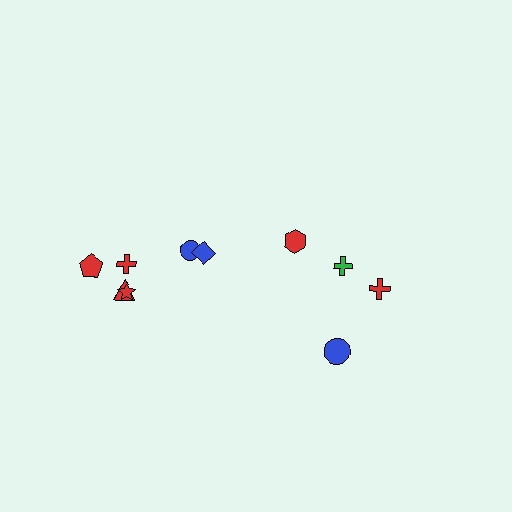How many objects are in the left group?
There are 6 objects.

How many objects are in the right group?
There are 4 objects.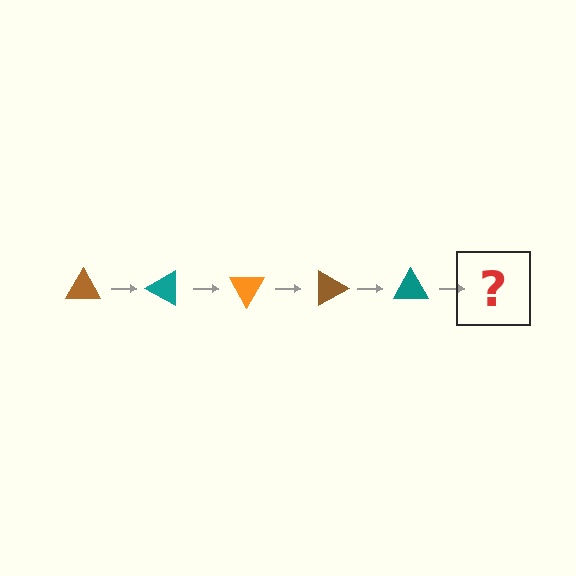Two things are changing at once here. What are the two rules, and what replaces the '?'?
The two rules are that it rotates 30 degrees each step and the color cycles through brown, teal, and orange. The '?' should be an orange triangle, rotated 150 degrees from the start.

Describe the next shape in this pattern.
It should be an orange triangle, rotated 150 degrees from the start.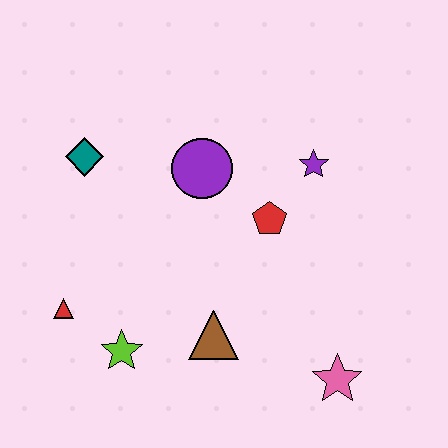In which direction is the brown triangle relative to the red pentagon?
The brown triangle is below the red pentagon.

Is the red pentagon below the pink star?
No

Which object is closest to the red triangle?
The lime star is closest to the red triangle.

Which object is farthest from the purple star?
The red triangle is farthest from the purple star.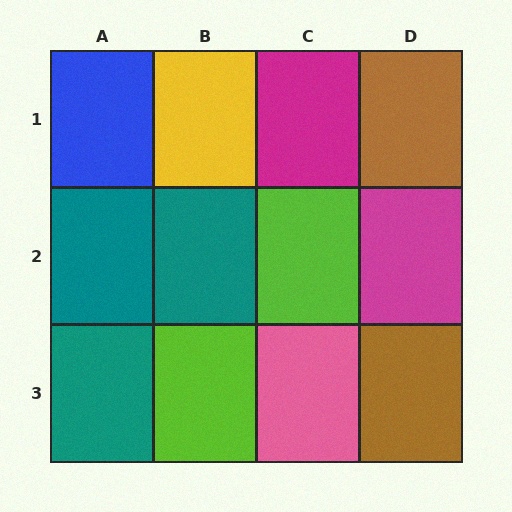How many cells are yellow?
1 cell is yellow.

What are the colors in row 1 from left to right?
Blue, yellow, magenta, brown.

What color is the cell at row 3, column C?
Pink.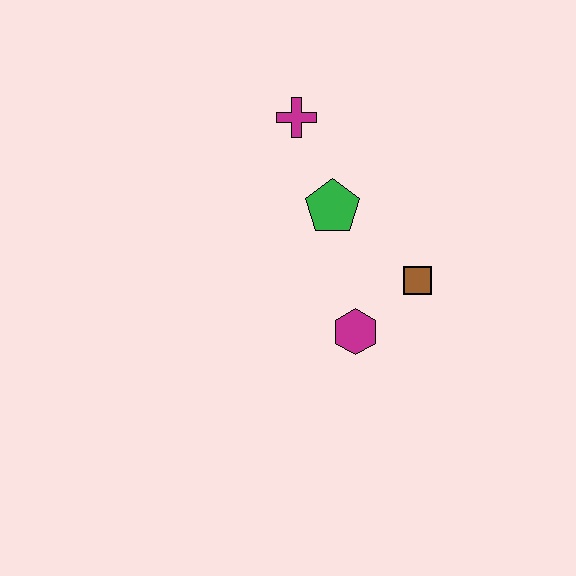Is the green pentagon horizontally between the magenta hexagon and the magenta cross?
Yes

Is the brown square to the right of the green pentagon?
Yes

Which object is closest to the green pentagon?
The magenta cross is closest to the green pentagon.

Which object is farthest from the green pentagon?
The magenta hexagon is farthest from the green pentagon.